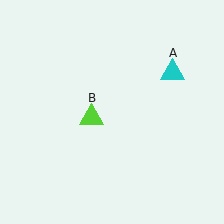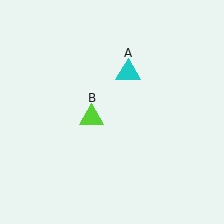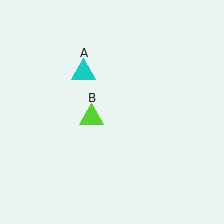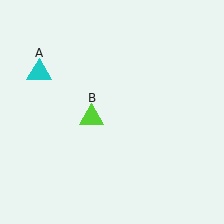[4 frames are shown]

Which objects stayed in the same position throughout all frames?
Lime triangle (object B) remained stationary.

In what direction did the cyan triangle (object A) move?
The cyan triangle (object A) moved left.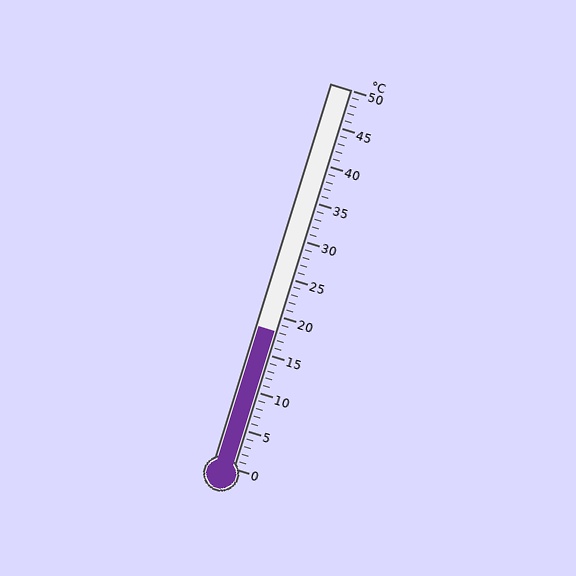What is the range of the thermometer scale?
The thermometer scale ranges from 0°C to 50°C.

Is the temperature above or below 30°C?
The temperature is below 30°C.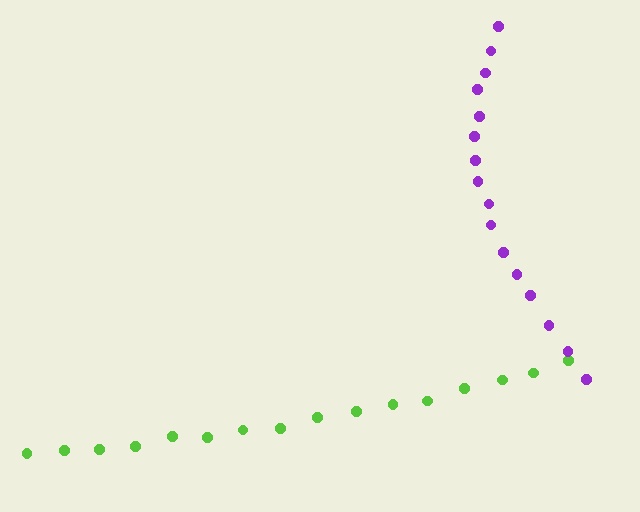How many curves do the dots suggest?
There are 2 distinct paths.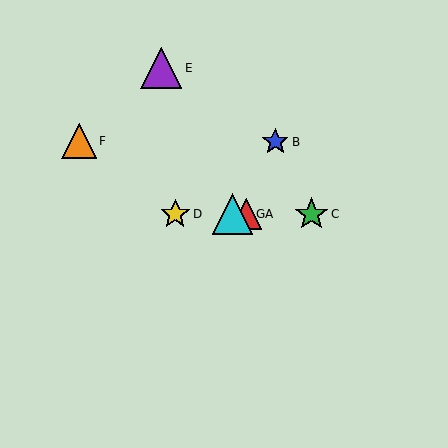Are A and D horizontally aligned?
Yes, both are at y≈214.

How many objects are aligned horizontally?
4 objects (A, C, D, G) are aligned horizontally.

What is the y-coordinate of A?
Object A is at y≈214.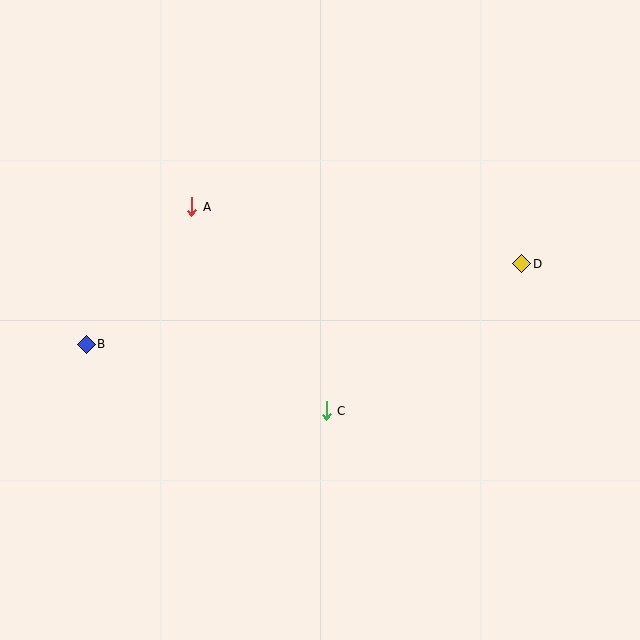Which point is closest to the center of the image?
Point C at (326, 411) is closest to the center.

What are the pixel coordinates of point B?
Point B is at (86, 344).